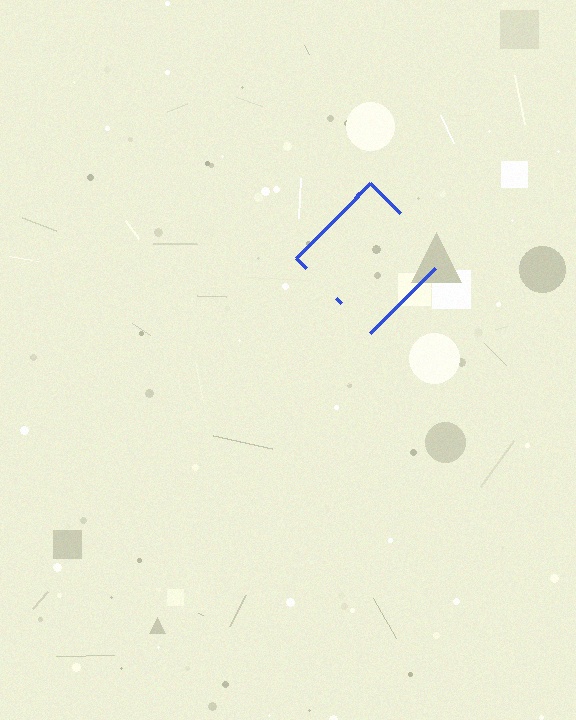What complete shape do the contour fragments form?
The contour fragments form a diamond.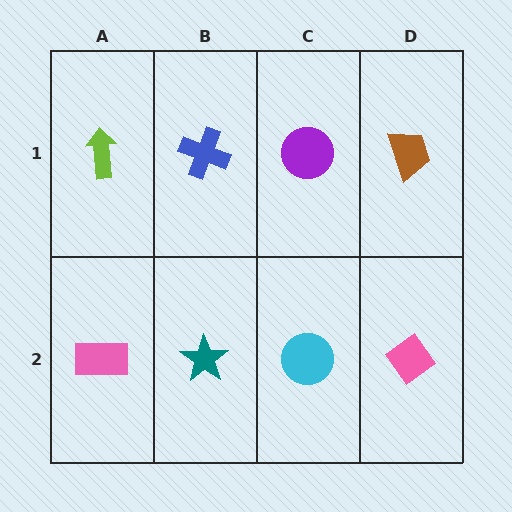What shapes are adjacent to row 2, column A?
A lime arrow (row 1, column A), a teal star (row 2, column B).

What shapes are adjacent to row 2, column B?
A blue cross (row 1, column B), a pink rectangle (row 2, column A), a cyan circle (row 2, column C).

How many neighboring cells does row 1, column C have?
3.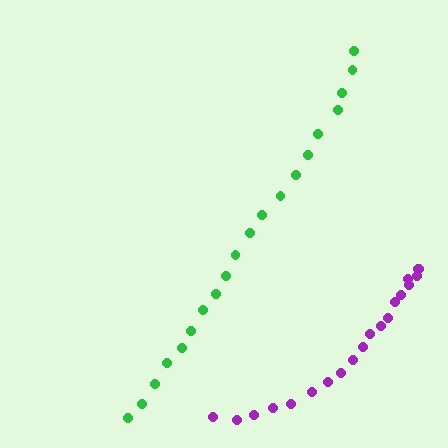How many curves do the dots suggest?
There are 2 distinct paths.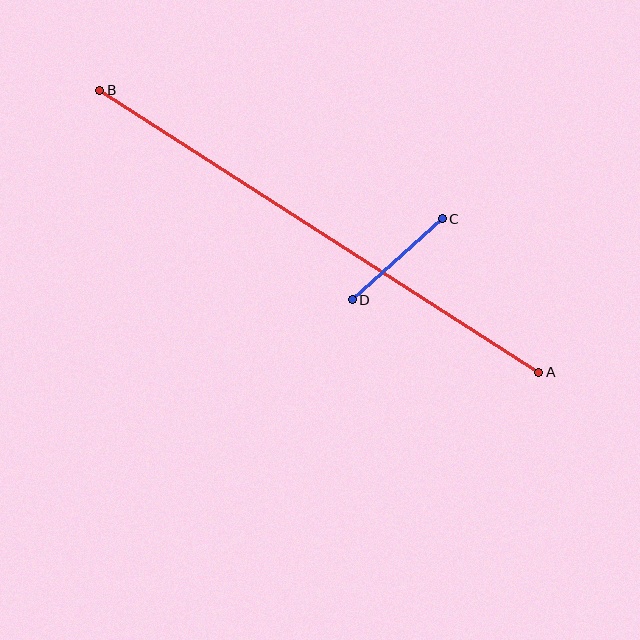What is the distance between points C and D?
The distance is approximately 121 pixels.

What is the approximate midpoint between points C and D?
The midpoint is at approximately (397, 259) pixels.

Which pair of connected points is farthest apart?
Points A and B are farthest apart.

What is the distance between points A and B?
The distance is approximately 522 pixels.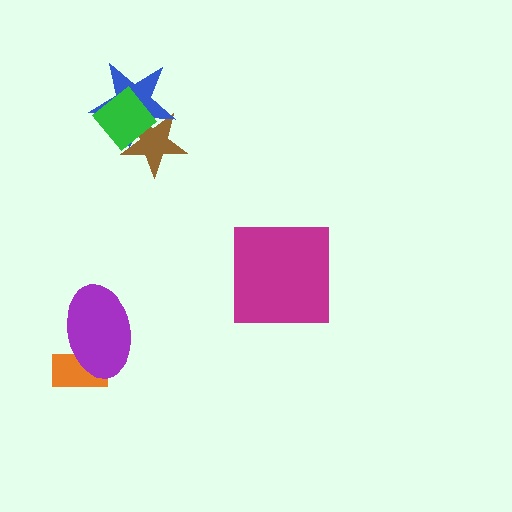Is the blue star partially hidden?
Yes, it is partially covered by another shape.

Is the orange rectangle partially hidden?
Yes, it is partially covered by another shape.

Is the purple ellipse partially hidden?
No, no other shape covers it.